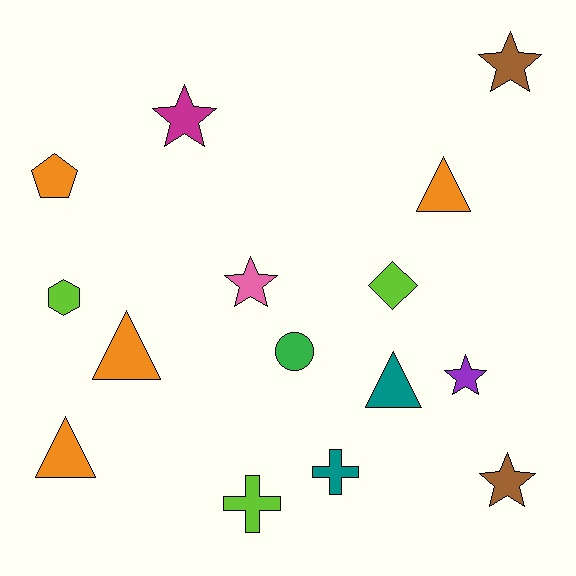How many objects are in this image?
There are 15 objects.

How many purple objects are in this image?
There is 1 purple object.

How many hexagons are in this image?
There is 1 hexagon.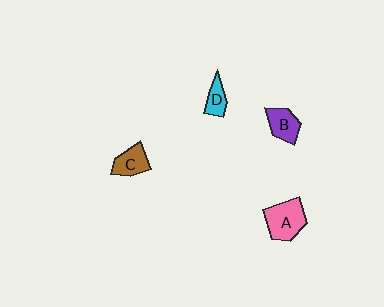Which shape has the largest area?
Shape A (pink).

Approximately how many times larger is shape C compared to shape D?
Approximately 1.4 times.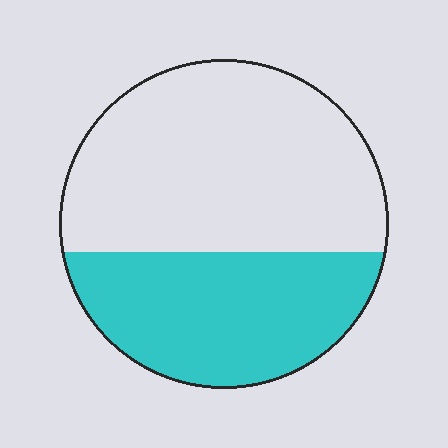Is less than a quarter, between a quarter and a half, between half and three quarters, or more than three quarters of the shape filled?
Between a quarter and a half.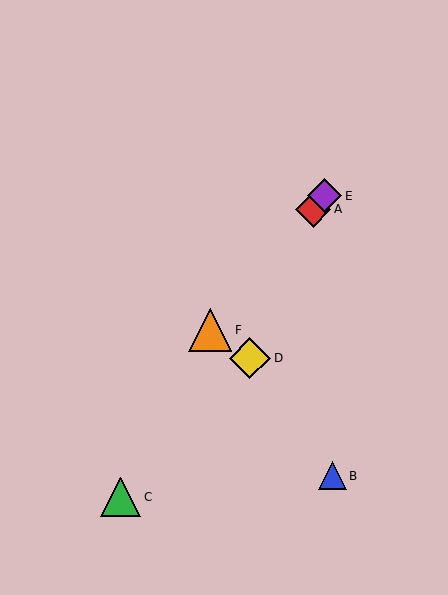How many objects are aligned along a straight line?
3 objects (A, E, F) are aligned along a straight line.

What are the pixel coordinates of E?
Object E is at (325, 196).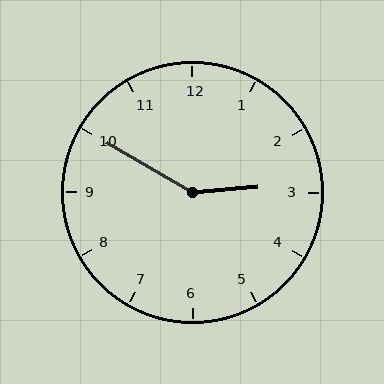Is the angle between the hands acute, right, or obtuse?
It is obtuse.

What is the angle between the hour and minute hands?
Approximately 145 degrees.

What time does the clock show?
2:50.